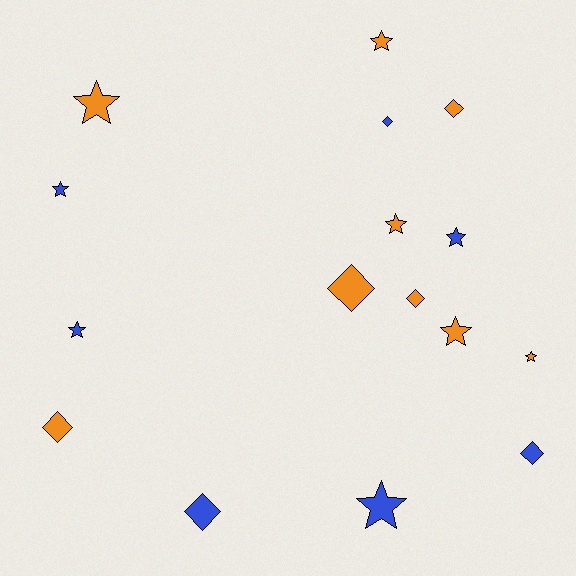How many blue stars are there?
There are 4 blue stars.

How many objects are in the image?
There are 16 objects.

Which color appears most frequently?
Orange, with 9 objects.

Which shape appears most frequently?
Star, with 9 objects.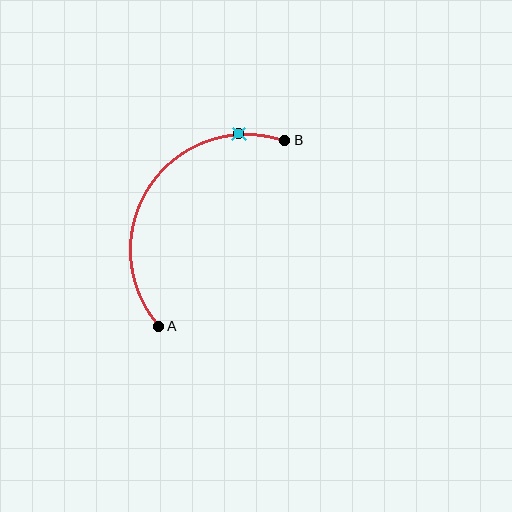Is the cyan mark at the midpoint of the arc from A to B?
No. The cyan mark lies on the arc but is closer to endpoint B. The arc midpoint would be at the point on the curve equidistant along the arc from both A and B.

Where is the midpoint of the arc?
The arc midpoint is the point on the curve farthest from the straight line joining A and B. It sits above and to the left of that line.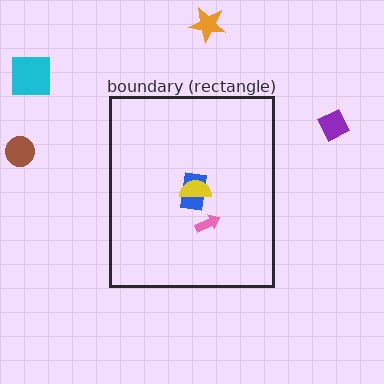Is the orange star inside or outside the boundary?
Outside.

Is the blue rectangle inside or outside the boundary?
Inside.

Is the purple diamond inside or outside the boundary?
Outside.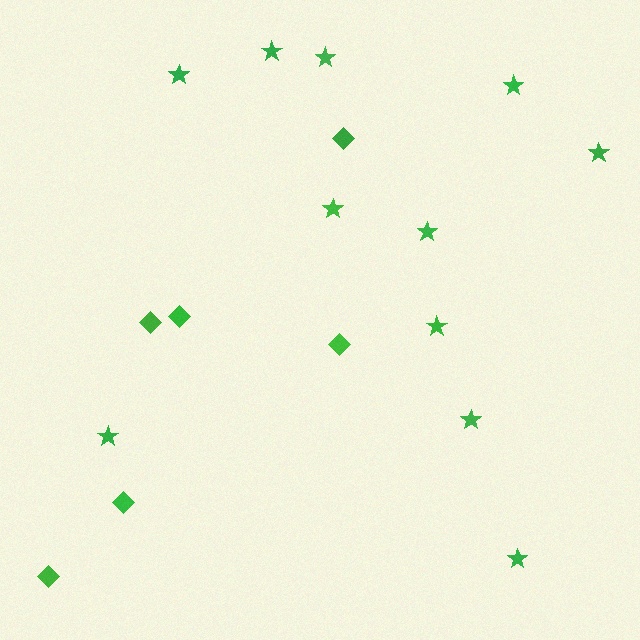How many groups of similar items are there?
There are 2 groups: one group of stars (11) and one group of diamonds (6).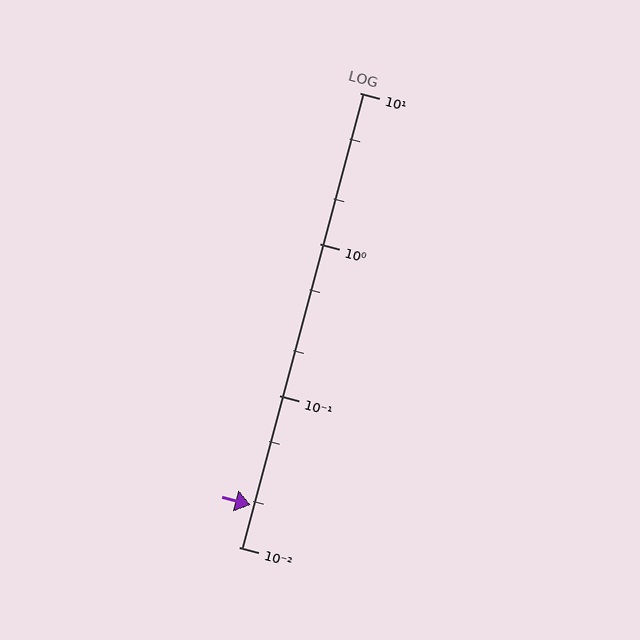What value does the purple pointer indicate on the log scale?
The pointer indicates approximately 0.019.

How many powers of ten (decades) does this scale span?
The scale spans 3 decades, from 0.01 to 10.